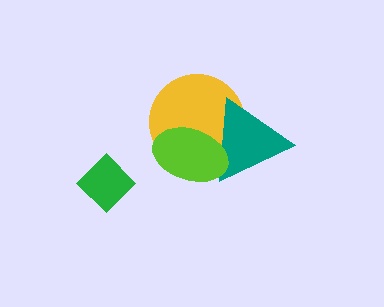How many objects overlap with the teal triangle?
2 objects overlap with the teal triangle.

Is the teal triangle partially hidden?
Yes, it is partially covered by another shape.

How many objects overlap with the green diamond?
0 objects overlap with the green diamond.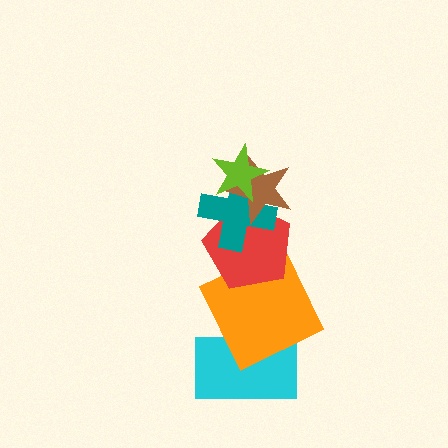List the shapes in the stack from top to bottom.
From top to bottom: the lime star, the brown star, the teal cross, the red pentagon, the orange square, the cyan rectangle.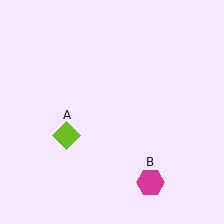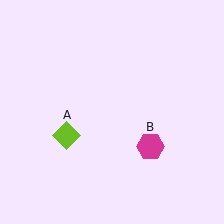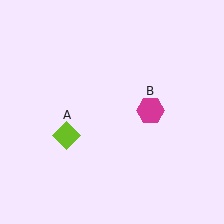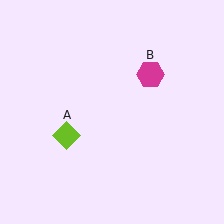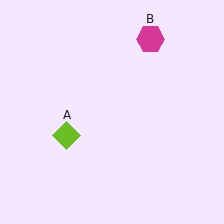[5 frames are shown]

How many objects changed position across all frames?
1 object changed position: magenta hexagon (object B).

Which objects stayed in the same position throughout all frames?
Lime diamond (object A) remained stationary.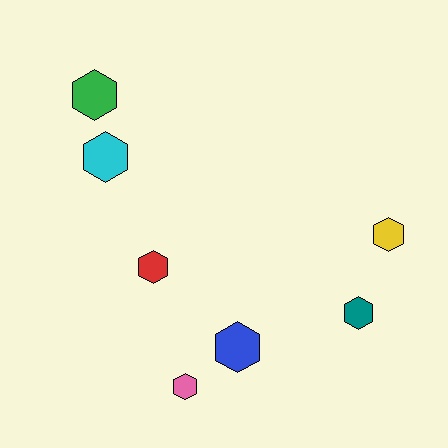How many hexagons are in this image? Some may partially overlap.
There are 7 hexagons.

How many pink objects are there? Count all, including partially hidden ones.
There is 1 pink object.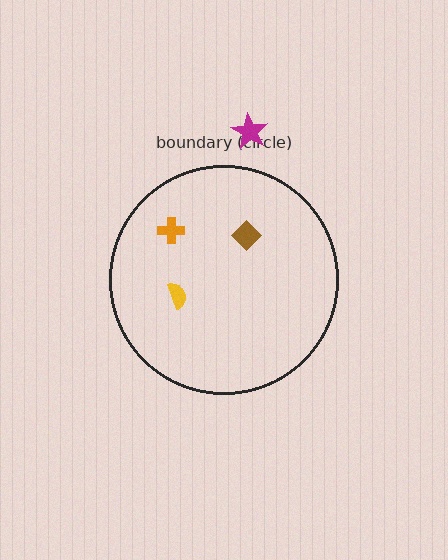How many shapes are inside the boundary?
3 inside, 1 outside.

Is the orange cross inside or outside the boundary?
Inside.